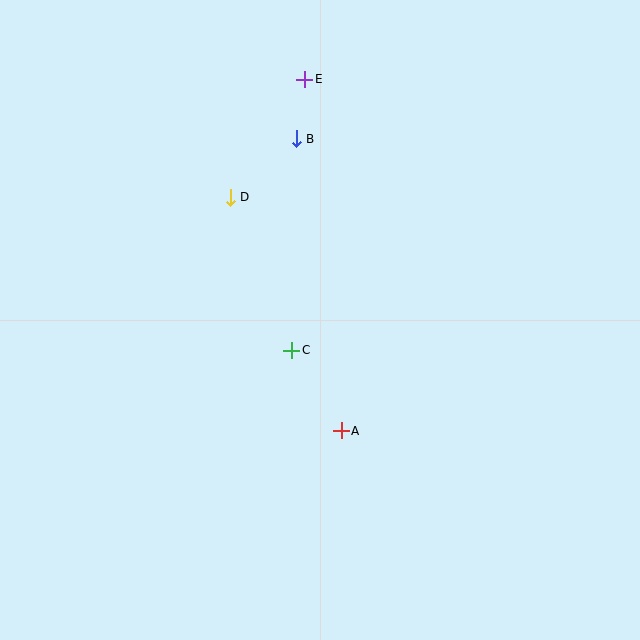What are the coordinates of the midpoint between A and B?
The midpoint between A and B is at (319, 285).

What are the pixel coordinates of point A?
Point A is at (341, 431).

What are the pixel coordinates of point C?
Point C is at (292, 350).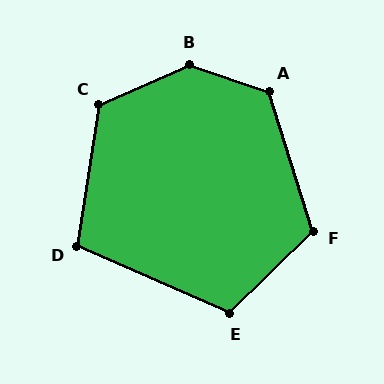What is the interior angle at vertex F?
Approximately 117 degrees (obtuse).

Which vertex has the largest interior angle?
B, at approximately 138 degrees.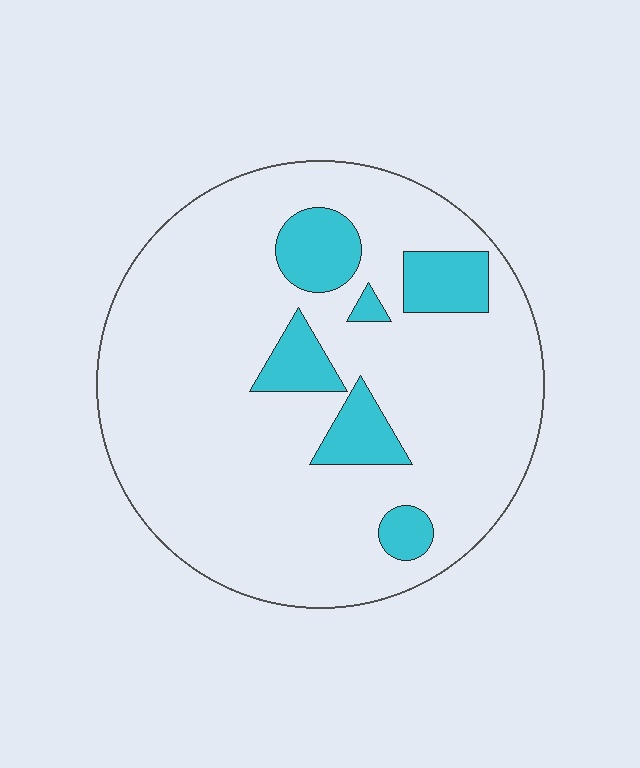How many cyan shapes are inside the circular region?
6.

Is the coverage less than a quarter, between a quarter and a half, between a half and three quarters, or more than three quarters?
Less than a quarter.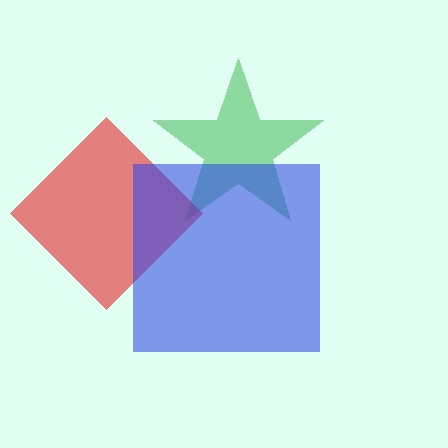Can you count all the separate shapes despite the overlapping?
Yes, there are 3 separate shapes.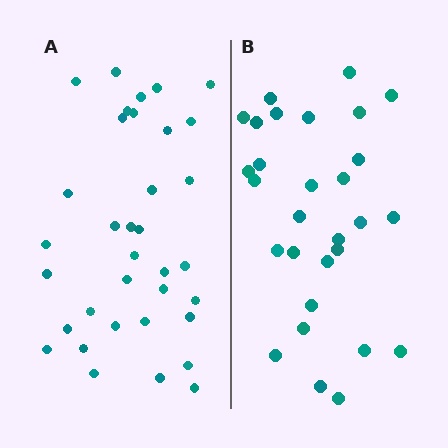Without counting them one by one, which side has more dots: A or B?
Region A (the left region) has more dots.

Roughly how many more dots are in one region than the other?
Region A has about 6 more dots than region B.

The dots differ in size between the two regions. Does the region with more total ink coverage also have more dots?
No. Region B has more total ink coverage because its dots are larger, but region A actually contains more individual dots. Total area can be misleading — the number of items is what matters here.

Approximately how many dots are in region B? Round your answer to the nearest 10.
About 30 dots. (The exact count is 29, which rounds to 30.)